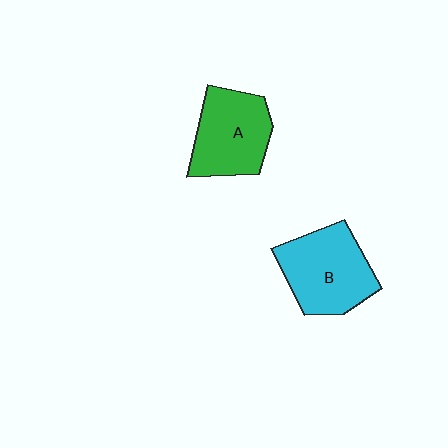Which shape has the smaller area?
Shape A (green).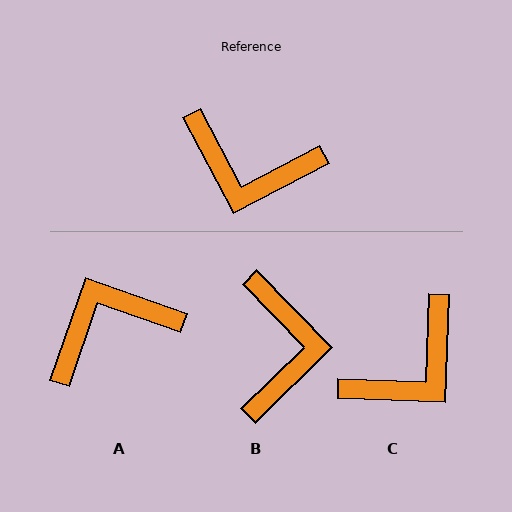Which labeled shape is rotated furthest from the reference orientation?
A, about 137 degrees away.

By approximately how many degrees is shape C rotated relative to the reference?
Approximately 60 degrees counter-clockwise.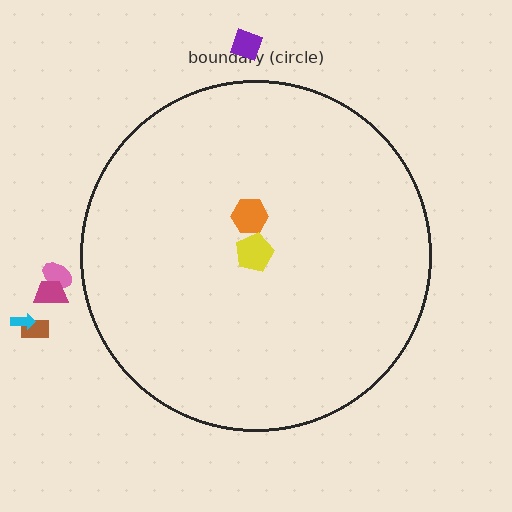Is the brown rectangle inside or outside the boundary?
Outside.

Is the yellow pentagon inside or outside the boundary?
Inside.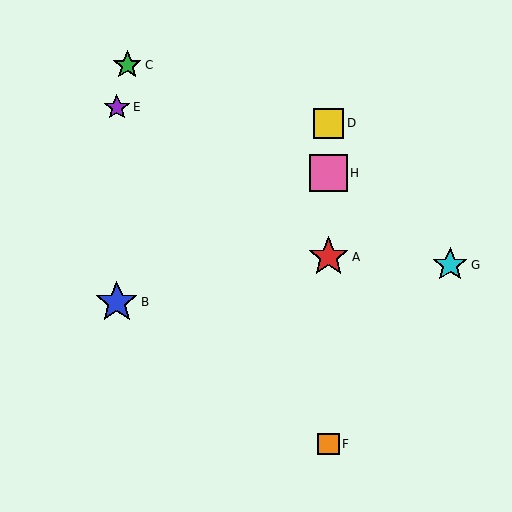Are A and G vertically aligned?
No, A is at x≈328 and G is at x≈450.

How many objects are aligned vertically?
4 objects (A, D, F, H) are aligned vertically.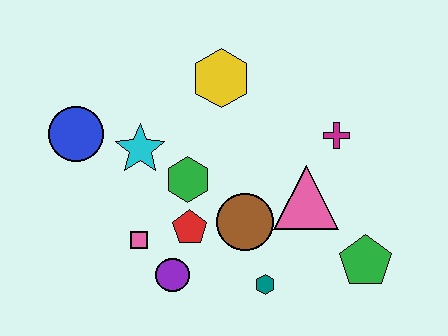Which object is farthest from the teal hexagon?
The blue circle is farthest from the teal hexagon.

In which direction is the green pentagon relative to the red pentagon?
The green pentagon is to the right of the red pentagon.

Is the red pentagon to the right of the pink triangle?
No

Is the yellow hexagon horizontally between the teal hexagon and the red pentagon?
Yes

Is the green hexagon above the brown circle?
Yes